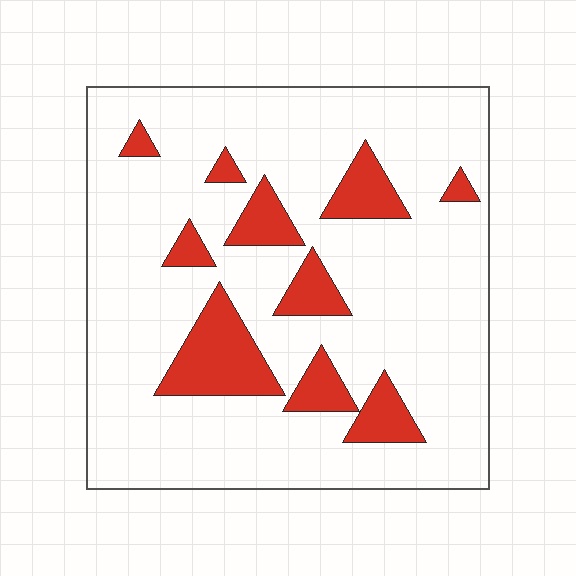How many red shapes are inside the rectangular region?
10.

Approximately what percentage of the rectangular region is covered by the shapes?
Approximately 15%.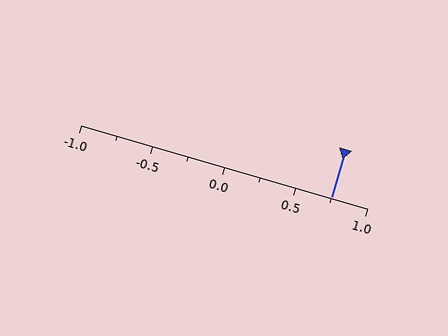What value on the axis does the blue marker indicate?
The marker indicates approximately 0.75.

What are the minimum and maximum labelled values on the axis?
The axis runs from -1.0 to 1.0.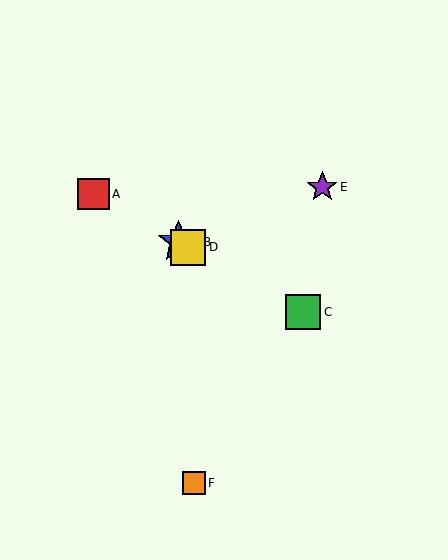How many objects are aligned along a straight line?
4 objects (A, B, C, D) are aligned along a straight line.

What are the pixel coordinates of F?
Object F is at (194, 483).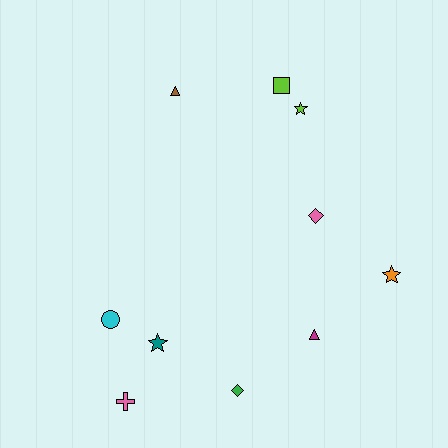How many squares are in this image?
There is 1 square.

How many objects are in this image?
There are 10 objects.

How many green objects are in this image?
There is 1 green object.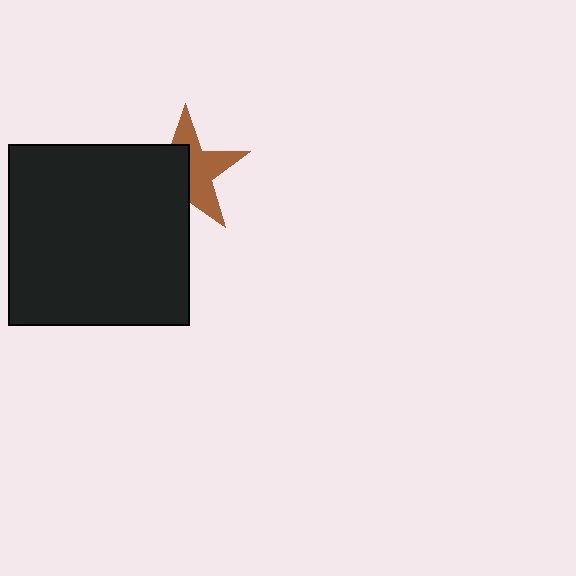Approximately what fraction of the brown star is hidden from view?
Roughly 49% of the brown star is hidden behind the black square.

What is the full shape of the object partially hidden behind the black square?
The partially hidden object is a brown star.